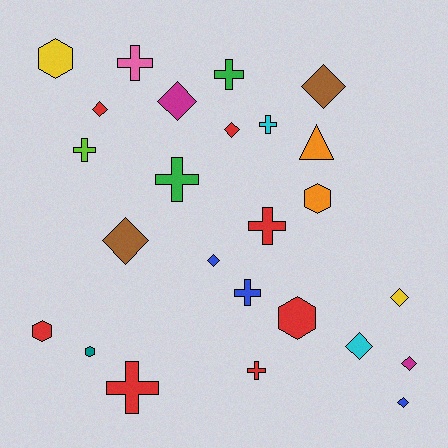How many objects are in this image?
There are 25 objects.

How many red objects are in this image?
There are 7 red objects.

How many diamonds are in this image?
There are 10 diamonds.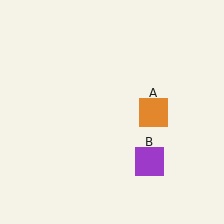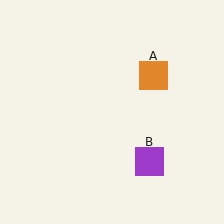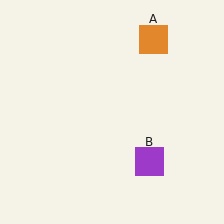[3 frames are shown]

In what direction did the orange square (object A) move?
The orange square (object A) moved up.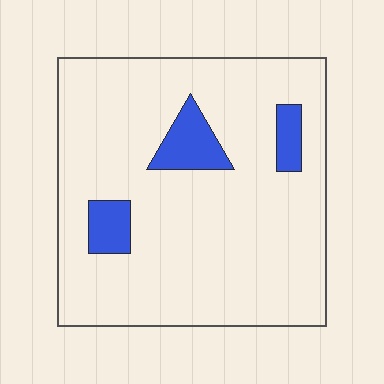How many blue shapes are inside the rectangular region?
3.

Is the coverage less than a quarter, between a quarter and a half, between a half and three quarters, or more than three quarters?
Less than a quarter.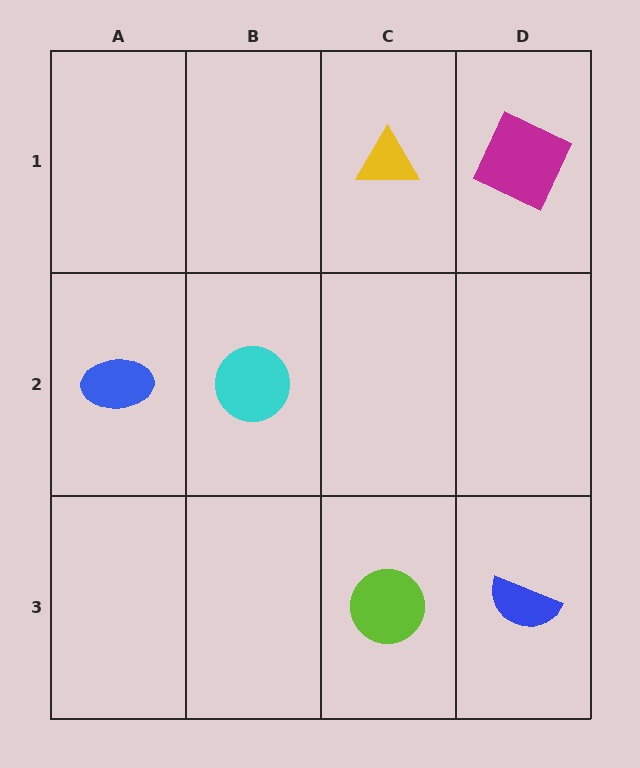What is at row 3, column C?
A lime circle.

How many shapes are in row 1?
2 shapes.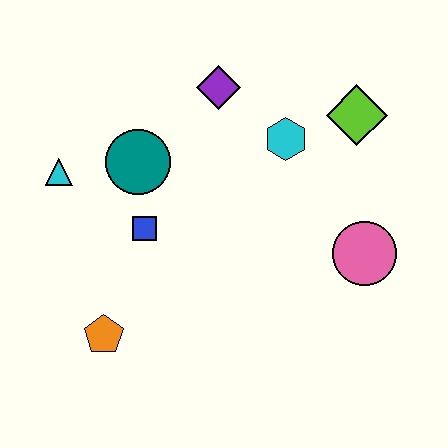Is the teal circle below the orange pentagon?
No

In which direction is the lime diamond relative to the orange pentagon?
The lime diamond is to the right of the orange pentagon.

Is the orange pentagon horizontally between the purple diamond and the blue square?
No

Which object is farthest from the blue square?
The lime diamond is farthest from the blue square.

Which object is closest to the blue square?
The teal circle is closest to the blue square.